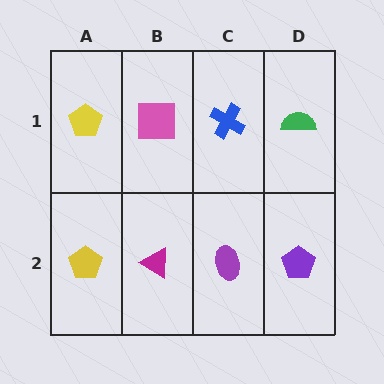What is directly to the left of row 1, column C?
A pink square.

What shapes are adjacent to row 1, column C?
A purple ellipse (row 2, column C), a pink square (row 1, column B), a green semicircle (row 1, column D).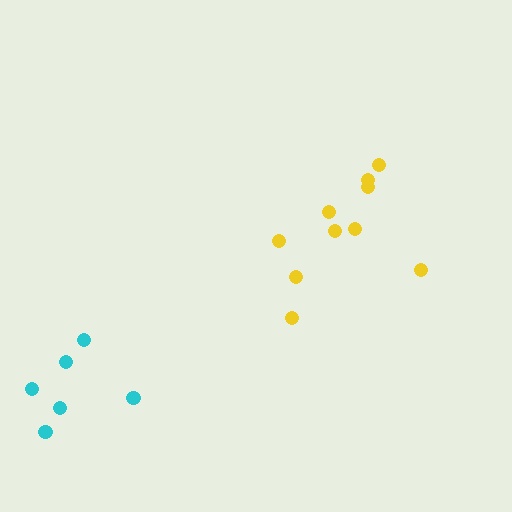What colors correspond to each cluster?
The clusters are colored: cyan, yellow.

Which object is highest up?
The yellow cluster is topmost.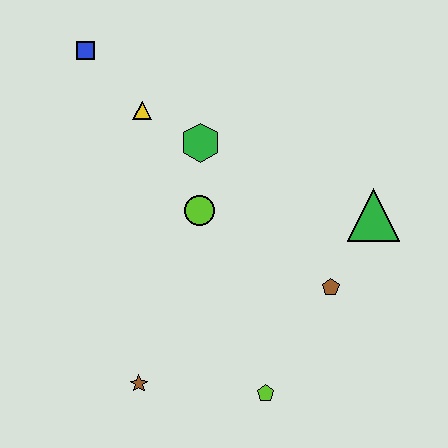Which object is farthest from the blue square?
The lime pentagon is farthest from the blue square.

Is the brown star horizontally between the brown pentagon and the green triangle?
No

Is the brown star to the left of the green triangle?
Yes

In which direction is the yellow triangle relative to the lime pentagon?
The yellow triangle is above the lime pentagon.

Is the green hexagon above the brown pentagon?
Yes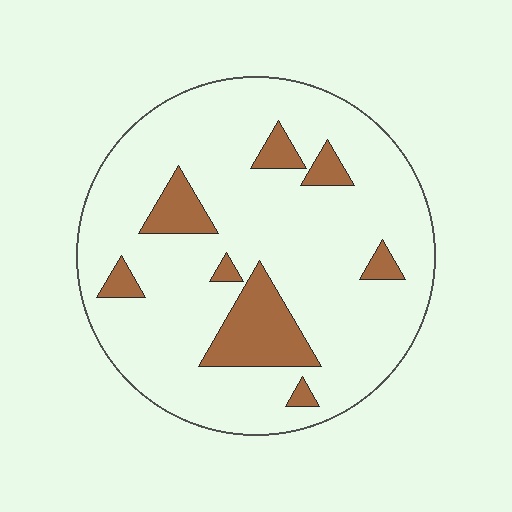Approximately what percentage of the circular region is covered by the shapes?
Approximately 15%.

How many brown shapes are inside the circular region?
8.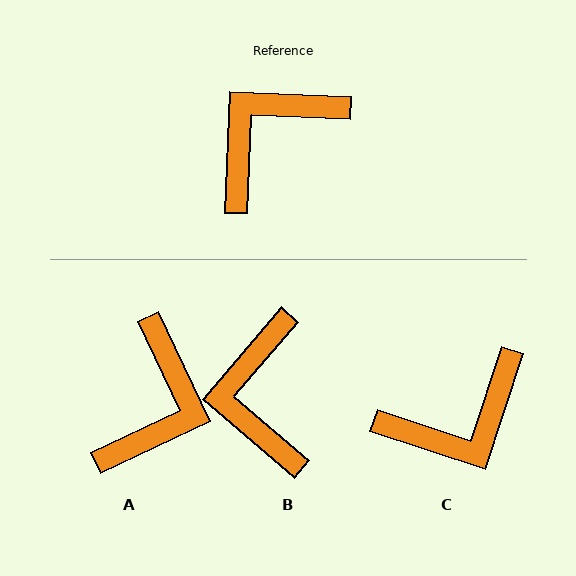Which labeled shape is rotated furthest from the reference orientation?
C, about 164 degrees away.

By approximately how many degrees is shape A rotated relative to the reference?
Approximately 152 degrees clockwise.